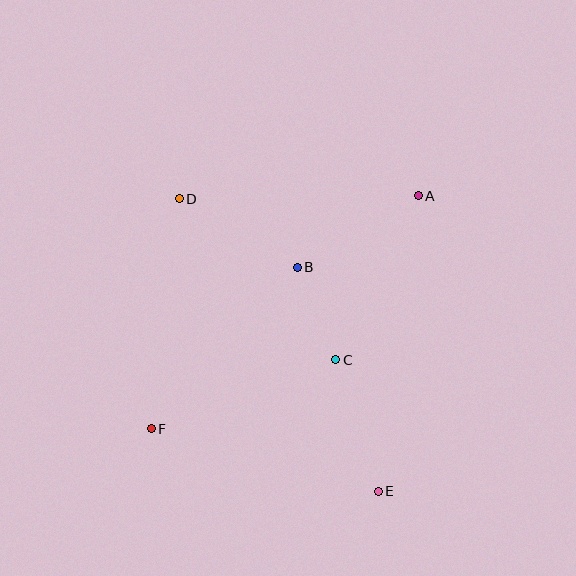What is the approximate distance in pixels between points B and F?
The distance between B and F is approximately 217 pixels.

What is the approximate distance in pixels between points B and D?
The distance between B and D is approximately 136 pixels.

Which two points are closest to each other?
Points B and C are closest to each other.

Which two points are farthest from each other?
Points A and F are farthest from each other.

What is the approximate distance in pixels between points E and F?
The distance between E and F is approximately 235 pixels.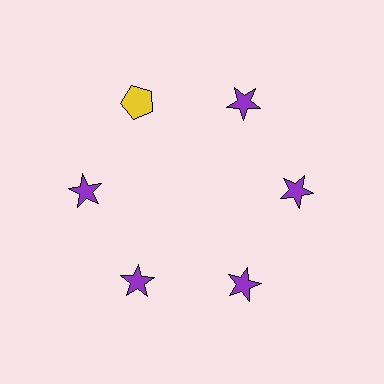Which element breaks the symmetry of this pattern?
The yellow pentagon at roughly the 11 o'clock position breaks the symmetry. All other shapes are purple stars.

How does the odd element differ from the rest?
It differs in both color (yellow instead of purple) and shape (pentagon instead of star).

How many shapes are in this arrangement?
There are 6 shapes arranged in a ring pattern.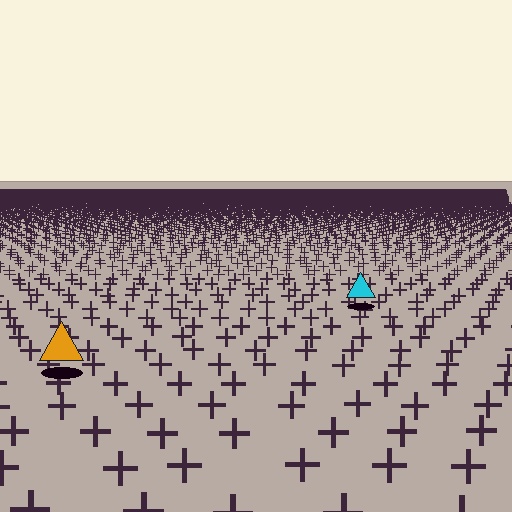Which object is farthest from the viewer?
The cyan triangle is farthest from the viewer. It appears smaller and the ground texture around it is denser.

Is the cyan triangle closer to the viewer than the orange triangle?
No. The orange triangle is closer — you can tell from the texture gradient: the ground texture is coarser near it.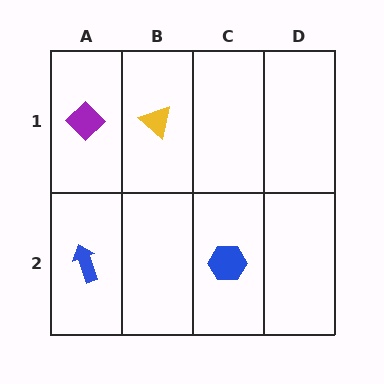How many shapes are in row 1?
2 shapes.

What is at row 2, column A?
A blue arrow.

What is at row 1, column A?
A purple diamond.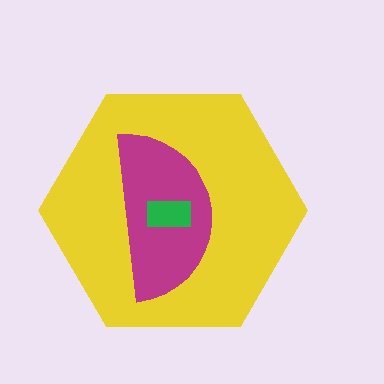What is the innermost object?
The green rectangle.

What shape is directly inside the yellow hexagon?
The magenta semicircle.